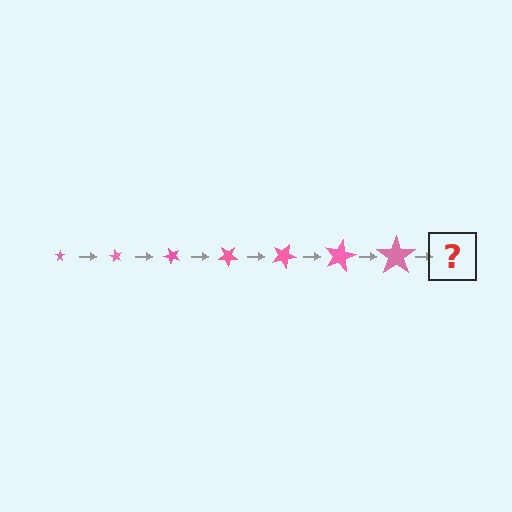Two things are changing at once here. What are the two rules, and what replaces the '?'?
The two rules are that the star grows larger each step and it rotates 60 degrees each step. The '?' should be a star, larger than the previous one and rotated 420 degrees from the start.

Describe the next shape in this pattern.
It should be a star, larger than the previous one and rotated 420 degrees from the start.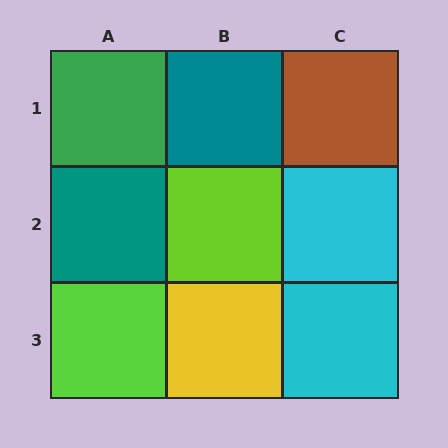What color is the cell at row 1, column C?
Brown.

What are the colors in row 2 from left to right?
Teal, lime, cyan.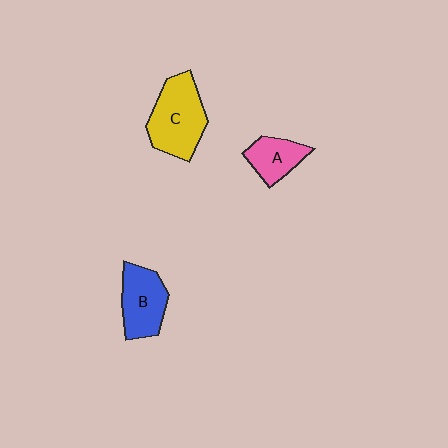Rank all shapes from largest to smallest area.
From largest to smallest: C (yellow), B (blue), A (pink).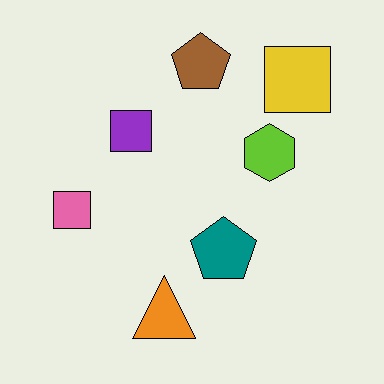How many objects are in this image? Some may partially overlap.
There are 7 objects.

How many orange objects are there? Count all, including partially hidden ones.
There is 1 orange object.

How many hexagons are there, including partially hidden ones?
There is 1 hexagon.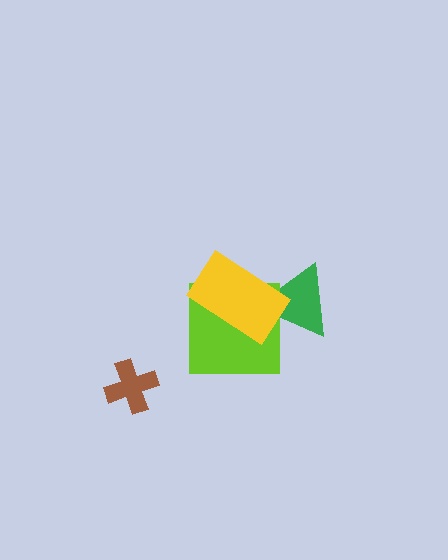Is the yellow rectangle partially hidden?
No, no other shape covers it.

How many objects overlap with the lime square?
2 objects overlap with the lime square.